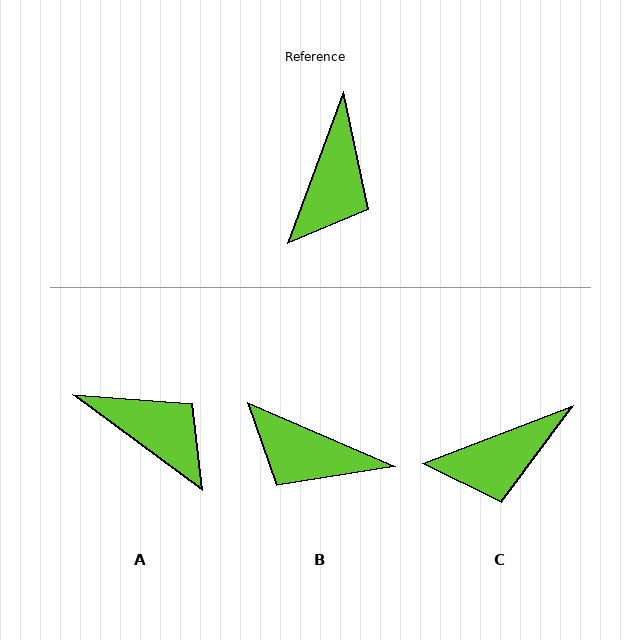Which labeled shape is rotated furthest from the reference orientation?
B, about 93 degrees away.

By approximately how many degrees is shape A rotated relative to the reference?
Approximately 74 degrees counter-clockwise.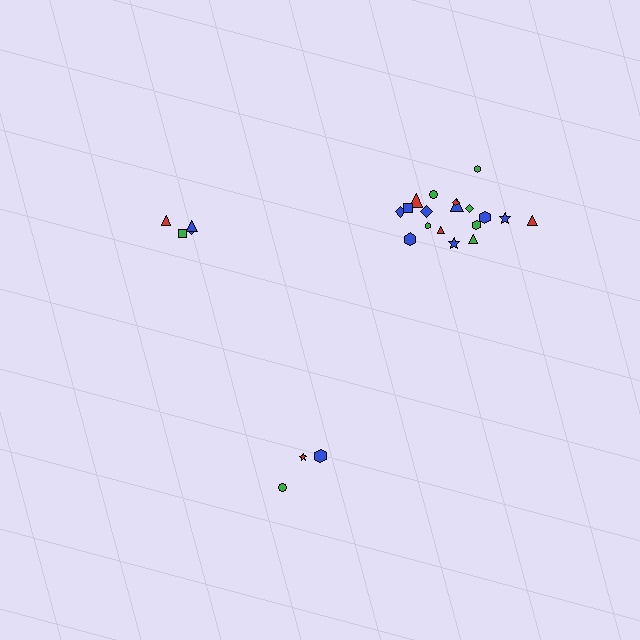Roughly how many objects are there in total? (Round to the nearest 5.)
Roughly 25 objects in total.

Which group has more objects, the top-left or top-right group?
The top-right group.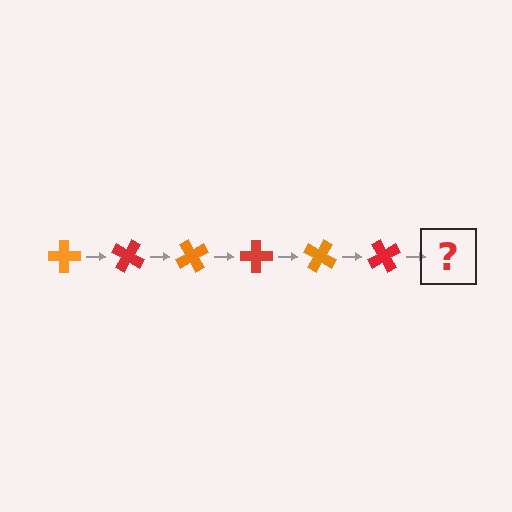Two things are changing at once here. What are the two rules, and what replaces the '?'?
The two rules are that it rotates 30 degrees each step and the color cycles through orange and red. The '?' should be an orange cross, rotated 180 degrees from the start.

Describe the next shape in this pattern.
It should be an orange cross, rotated 180 degrees from the start.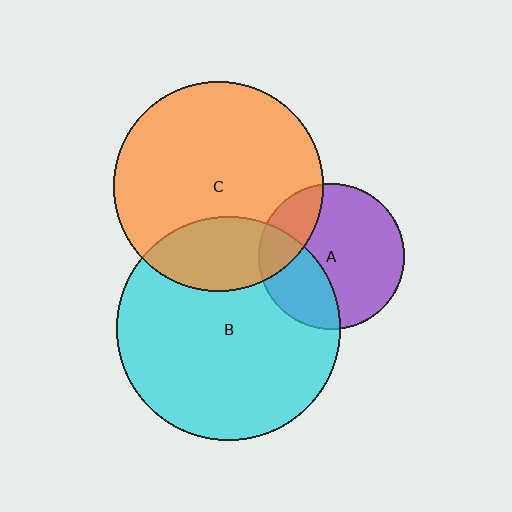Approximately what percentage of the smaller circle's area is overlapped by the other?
Approximately 20%.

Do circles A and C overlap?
Yes.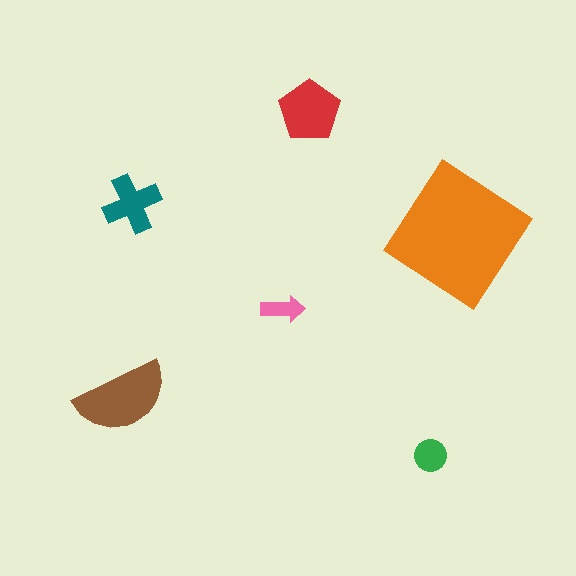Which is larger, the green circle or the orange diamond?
The orange diamond.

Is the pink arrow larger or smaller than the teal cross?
Smaller.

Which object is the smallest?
The pink arrow.